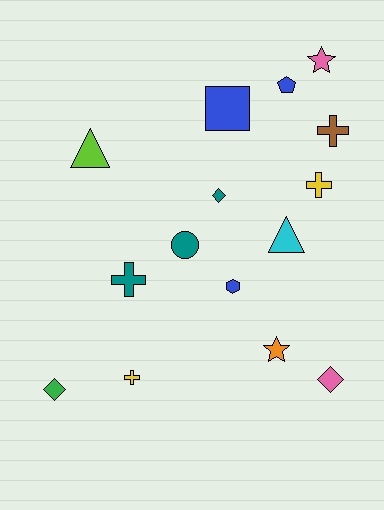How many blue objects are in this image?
There are 3 blue objects.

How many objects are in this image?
There are 15 objects.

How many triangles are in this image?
There are 2 triangles.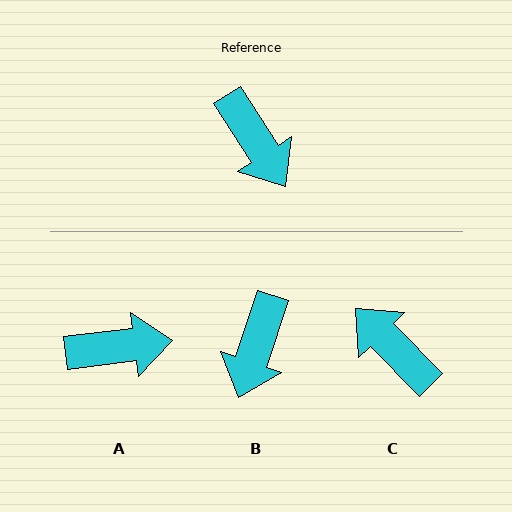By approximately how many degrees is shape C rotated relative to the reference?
Approximately 168 degrees clockwise.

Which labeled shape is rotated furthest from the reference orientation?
C, about 168 degrees away.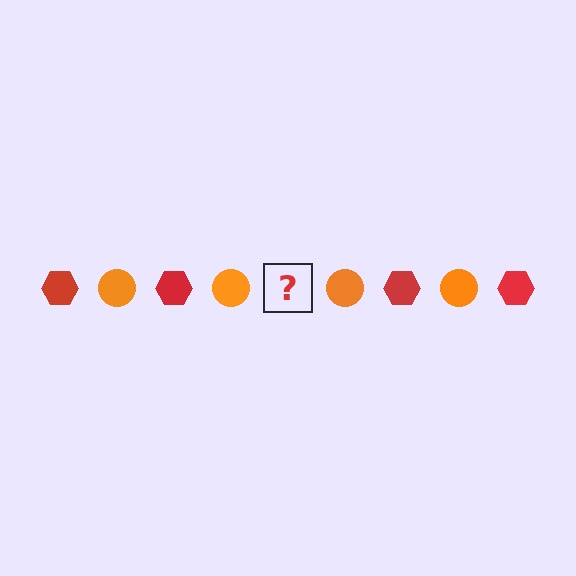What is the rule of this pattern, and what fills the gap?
The rule is that the pattern alternates between red hexagon and orange circle. The gap should be filled with a red hexagon.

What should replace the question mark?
The question mark should be replaced with a red hexagon.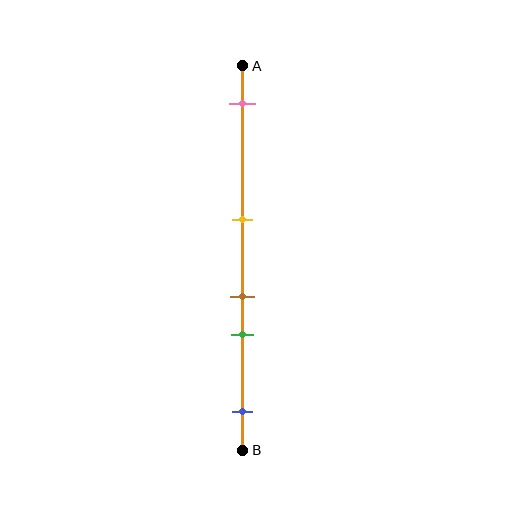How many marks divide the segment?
There are 5 marks dividing the segment.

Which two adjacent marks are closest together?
The brown and green marks are the closest adjacent pair.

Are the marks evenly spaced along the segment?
No, the marks are not evenly spaced.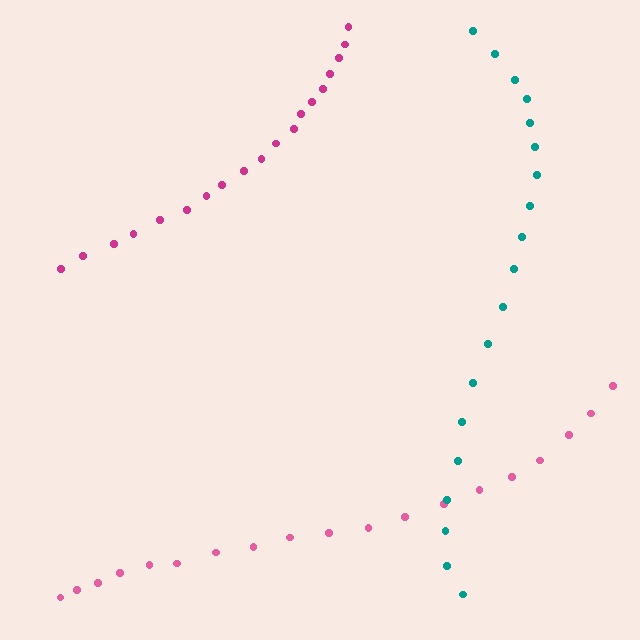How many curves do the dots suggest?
There are 3 distinct paths.